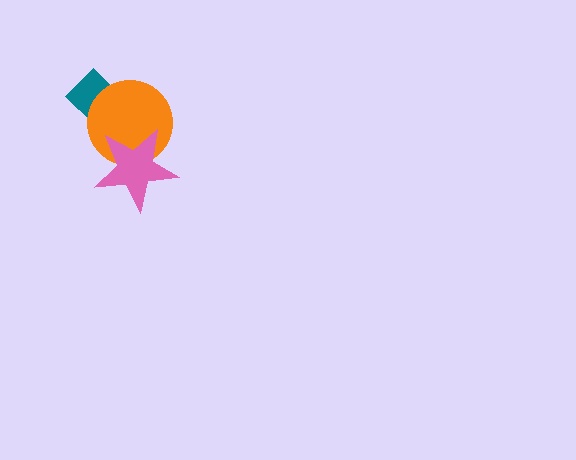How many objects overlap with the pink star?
1 object overlaps with the pink star.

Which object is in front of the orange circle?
The pink star is in front of the orange circle.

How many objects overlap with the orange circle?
2 objects overlap with the orange circle.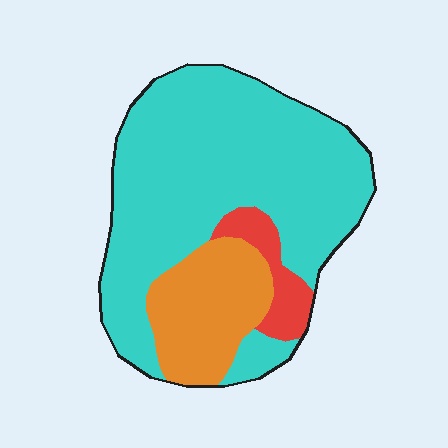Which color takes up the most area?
Cyan, at roughly 70%.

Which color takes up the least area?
Red, at roughly 10%.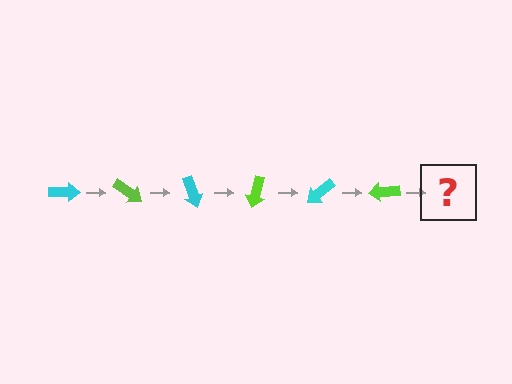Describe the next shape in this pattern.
It should be a cyan arrow, rotated 210 degrees from the start.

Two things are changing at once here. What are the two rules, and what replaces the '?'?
The two rules are that it rotates 35 degrees each step and the color cycles through cyan and lime. The '?' should be a cyan arrow, rotated 210 degrees from the start.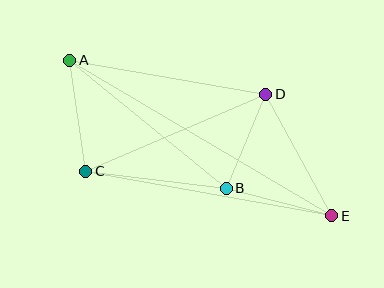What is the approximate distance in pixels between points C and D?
The distance between C and D is approximately 196 pixels.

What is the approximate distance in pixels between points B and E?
The distance between B and E is approximately 109 pixels.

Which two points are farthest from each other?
Points A and E are farthest from each other.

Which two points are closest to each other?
Points B and D are closest to each other.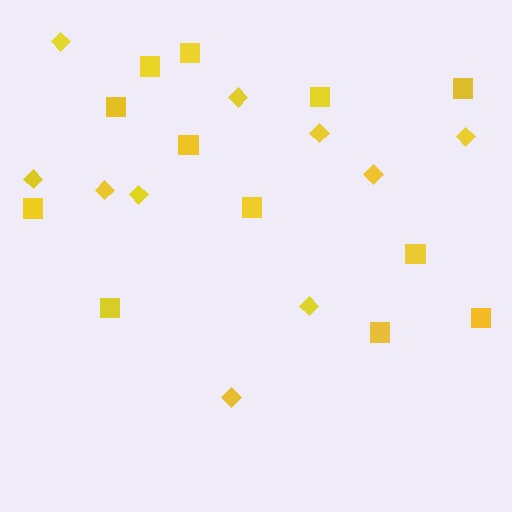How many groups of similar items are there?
There are 2 groups: one group of squares (12) and one group of diamonds (10).